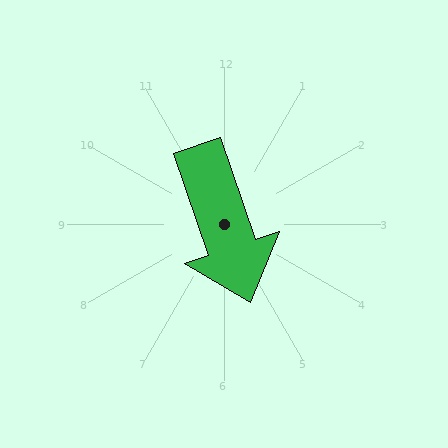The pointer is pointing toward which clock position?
Roughly 5 o'clock.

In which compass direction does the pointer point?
South.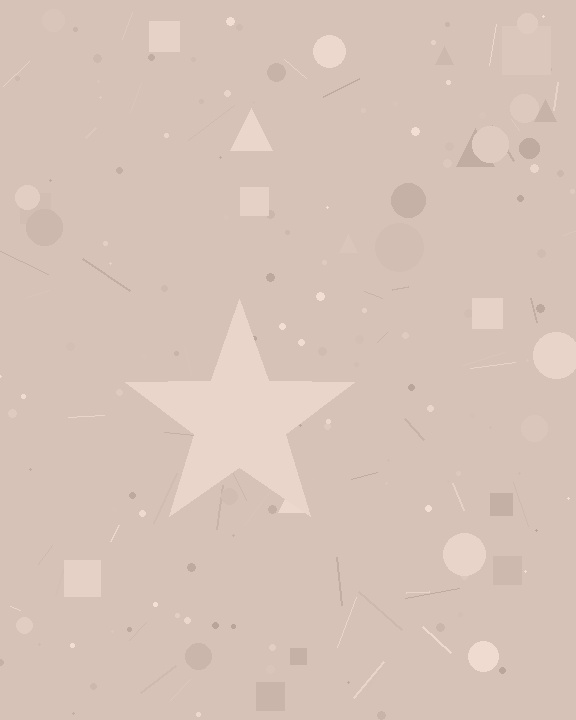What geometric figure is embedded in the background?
A star is embedded in the background.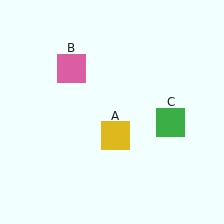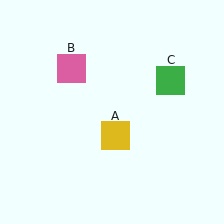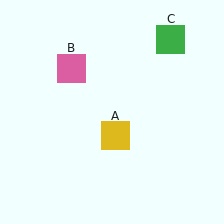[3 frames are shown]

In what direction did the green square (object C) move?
The green square (object C) moved up.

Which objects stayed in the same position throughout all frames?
Yellow square (object A) and pink square (object B) remained stationary.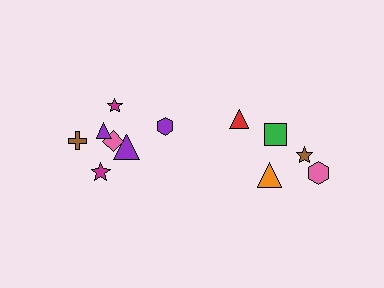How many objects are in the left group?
There are 7 objects.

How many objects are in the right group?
There are 5 objects.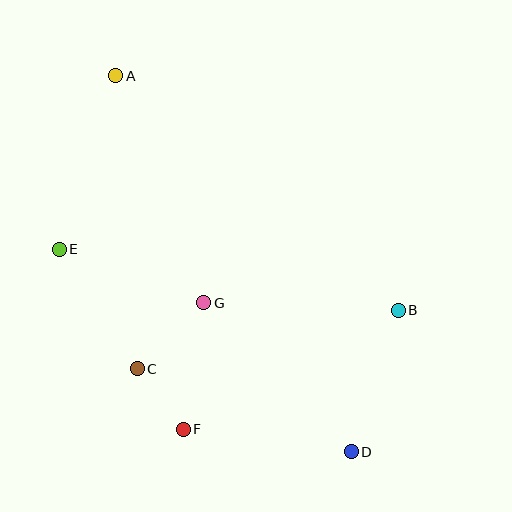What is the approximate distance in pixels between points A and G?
The distance between A and G is approximately 244 pixels.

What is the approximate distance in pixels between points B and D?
The distance between B and D is approximately 149 pixels.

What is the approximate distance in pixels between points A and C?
The distance between A and C is approximately 293 pixels.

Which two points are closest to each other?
Points C and F are closest to each other.